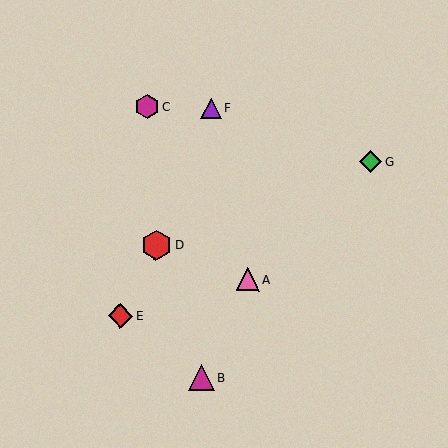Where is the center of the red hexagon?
The center of the red hexagon is at (156, 245).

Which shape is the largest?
The red hexagon (labeled D) is the largest.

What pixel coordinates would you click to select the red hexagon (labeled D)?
Click at (156, 245) to select the red hexagon D.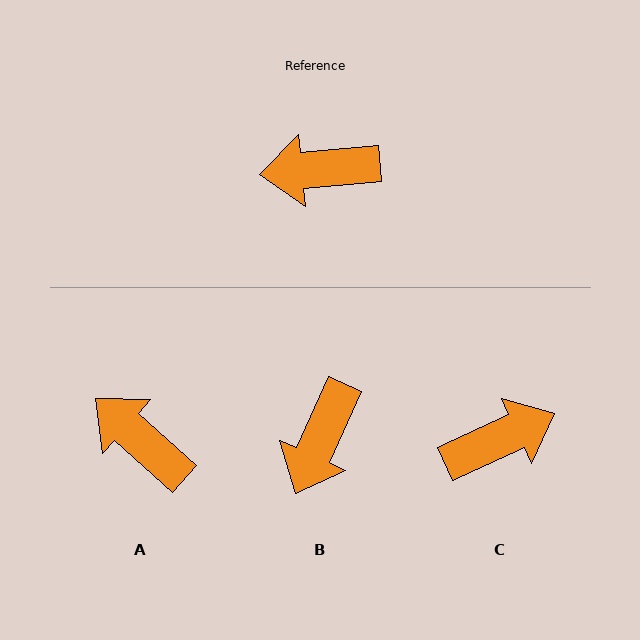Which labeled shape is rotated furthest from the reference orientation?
C, about 160 degrees away.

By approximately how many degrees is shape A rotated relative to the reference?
Approximately 48 degrees clockwise.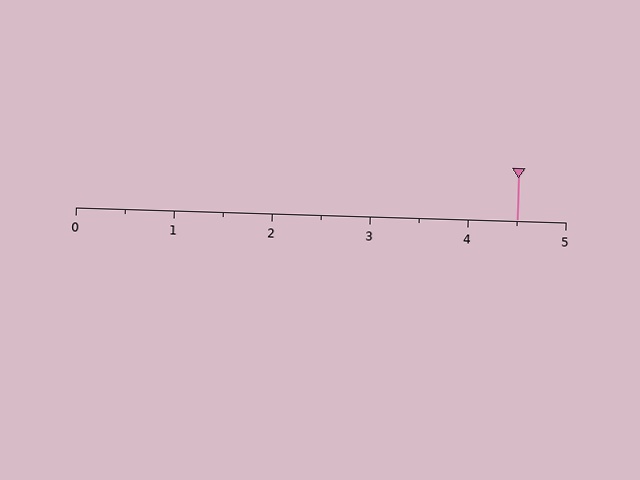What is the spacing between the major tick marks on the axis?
The major ticks are spaced 1 apart.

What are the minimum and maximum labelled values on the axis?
The axis runs from 0 to 5.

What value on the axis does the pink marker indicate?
The marker indicates approximately 4.5.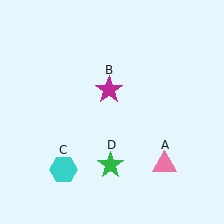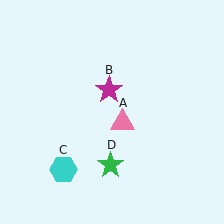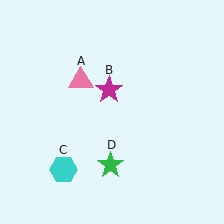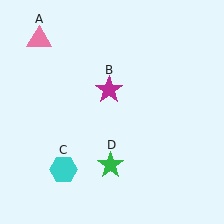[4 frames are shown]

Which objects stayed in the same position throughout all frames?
Magenta star (object B) and cyan hexagon (object C) and green star (object D) remained stationary.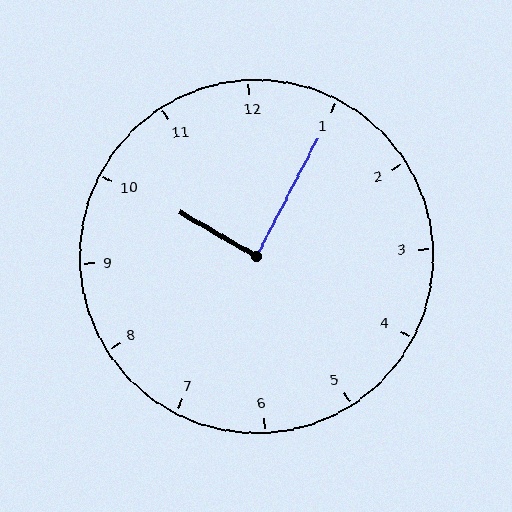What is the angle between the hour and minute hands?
Approximately 88 degrees.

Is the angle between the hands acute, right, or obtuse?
It is right.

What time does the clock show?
10:05.